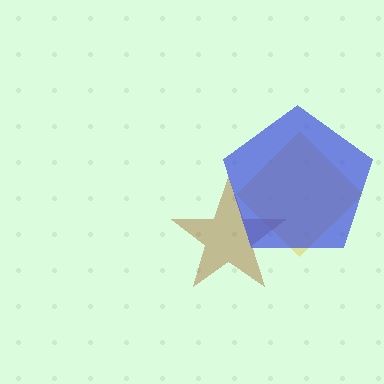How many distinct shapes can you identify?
There are 3 distinct shapes: a yellow diamond, a brown star, a blue pentagon.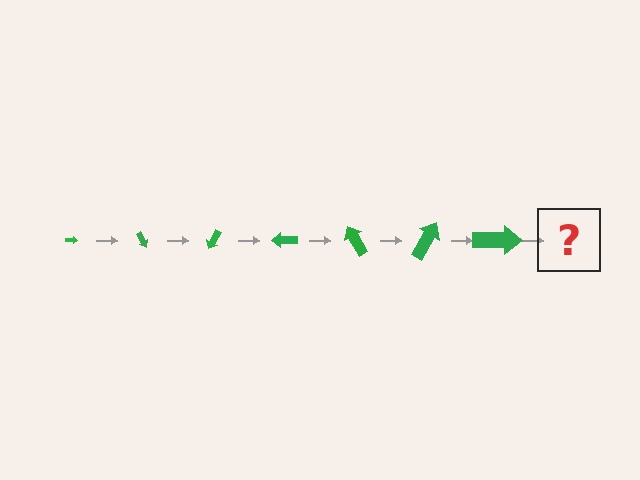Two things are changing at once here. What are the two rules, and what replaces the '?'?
The two rules are that the arrow grows larger each step and it rotates 60 degrees each step. The '?' should be an arrow, larger than the previous one and rotated 420 degrees from the start.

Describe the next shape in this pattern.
It should be an arrow, larger than the previous one and rotated 420 degrees from the start.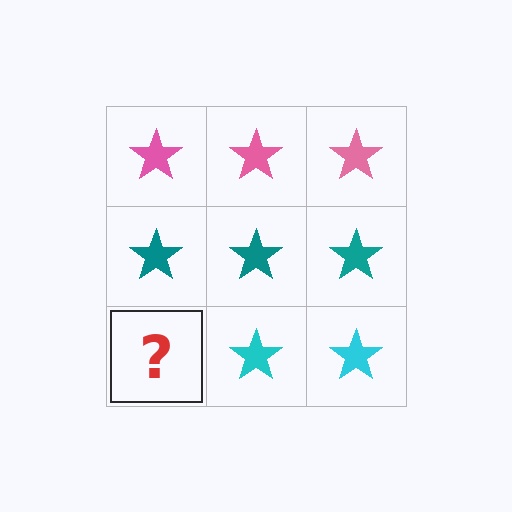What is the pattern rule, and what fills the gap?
The rule is that each row has a consistent color. The gap should be filled with a cyan star.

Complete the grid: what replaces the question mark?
The question mark should be replaced with a cyan star.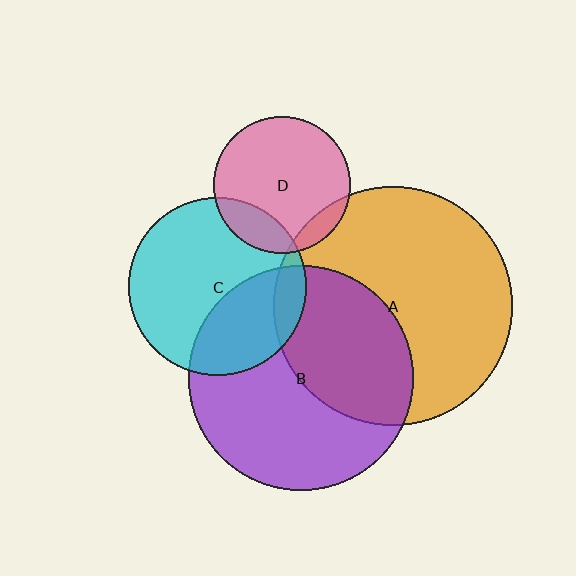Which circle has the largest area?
Circle A (orange).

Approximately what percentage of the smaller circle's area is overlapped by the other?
Approximately 10%.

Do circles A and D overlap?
Yes.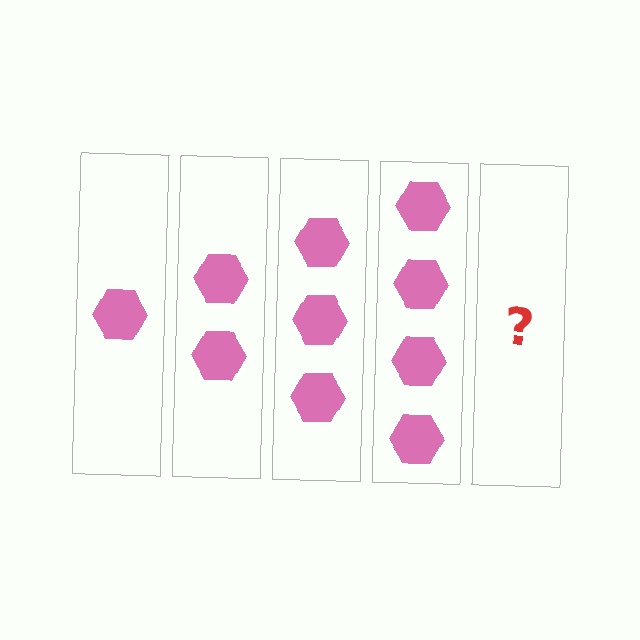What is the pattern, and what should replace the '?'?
The pattern is that each step adds one more hexagon. The '?' should be 5 hexagons.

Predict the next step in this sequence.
The next step is 5 hexagons.